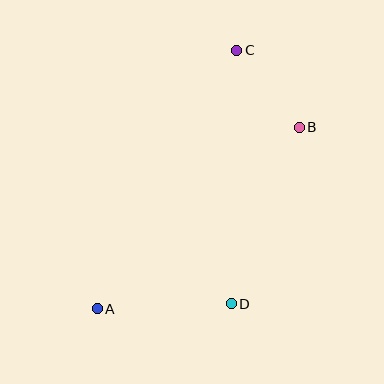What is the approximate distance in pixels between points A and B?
The distance between A and B is approximately 272 pixels.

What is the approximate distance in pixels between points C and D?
The distance between C and D is approximately 254 pixels.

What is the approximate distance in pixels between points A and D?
The distance between A and D is approximately 135 pixels.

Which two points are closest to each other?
Points B and C are closest to each other.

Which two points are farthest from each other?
Points A and C are farthest from each other.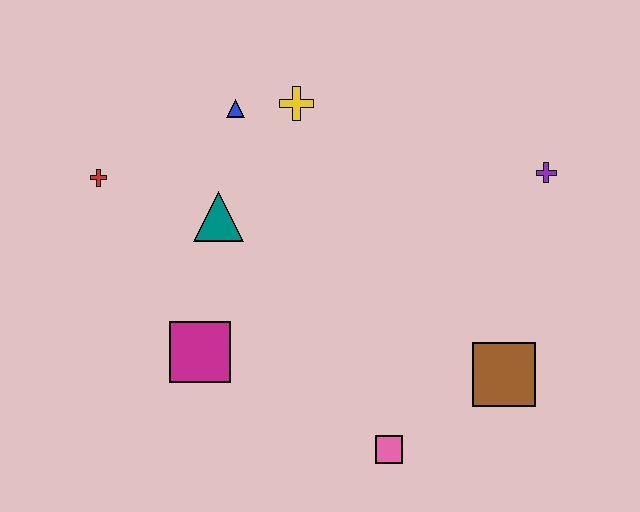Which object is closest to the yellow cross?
The blue triangle is closest to the yellow cross.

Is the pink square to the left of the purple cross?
Yes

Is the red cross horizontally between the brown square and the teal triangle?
No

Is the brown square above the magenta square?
No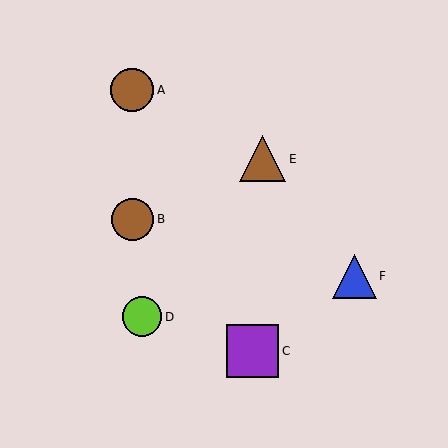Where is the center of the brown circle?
The center of the brown circle is at (132, 90).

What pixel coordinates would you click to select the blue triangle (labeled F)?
Click at (354, 276) to select the blue triangle F.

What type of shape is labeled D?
Shape D is a lime circle.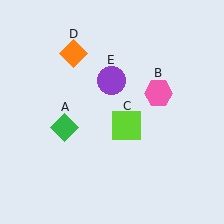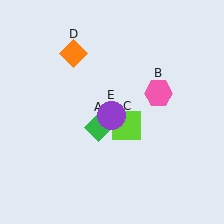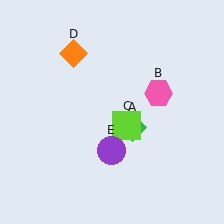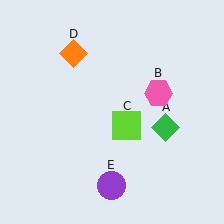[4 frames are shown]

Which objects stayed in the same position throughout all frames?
Pink hexagon (object B) and lime square (object C) and orange diamond (object D) remained stationary.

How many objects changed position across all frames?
2 objects changed position: green diamond (object A), purple circle (object E).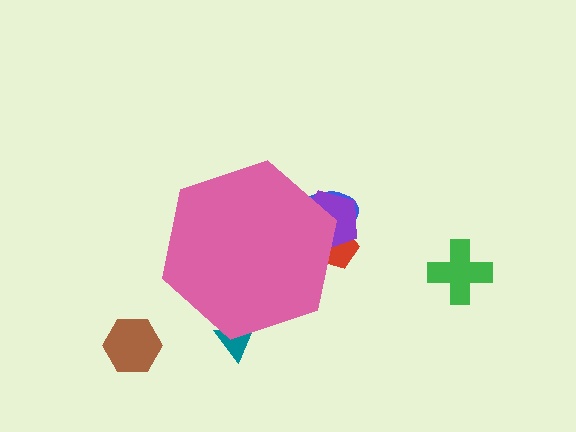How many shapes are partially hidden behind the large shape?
4 shapes are partially hidden.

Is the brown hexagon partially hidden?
No, the brown hexagon is fully visible.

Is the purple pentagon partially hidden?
Yes, the purple pentagon is partially hidden behind the pink hexagon.